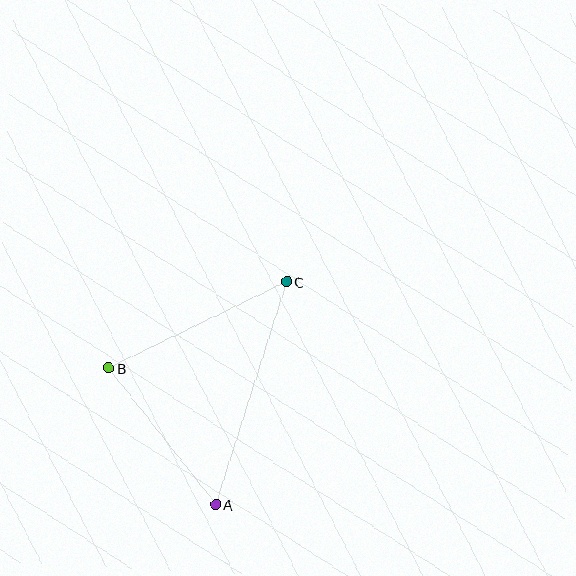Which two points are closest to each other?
Points A and B are closest to each other.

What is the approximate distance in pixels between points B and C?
The distance between B and C is approximately 198 pixels.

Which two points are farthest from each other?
Points A and C are farthest from each other.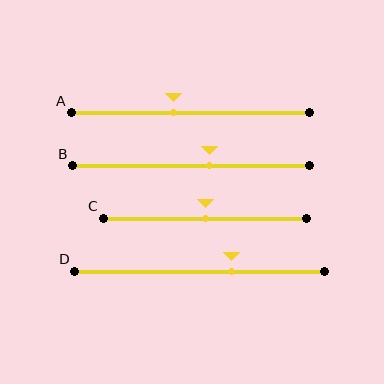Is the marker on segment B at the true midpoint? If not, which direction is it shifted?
No, the marker on segment B is shifted to the right by about 8% of the segment length.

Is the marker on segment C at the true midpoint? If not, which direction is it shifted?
Yes, the marker on segment C is at the true midpoint.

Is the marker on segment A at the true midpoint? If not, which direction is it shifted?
No, the marker on segment A is shifted to the left by about 7% of the segment length.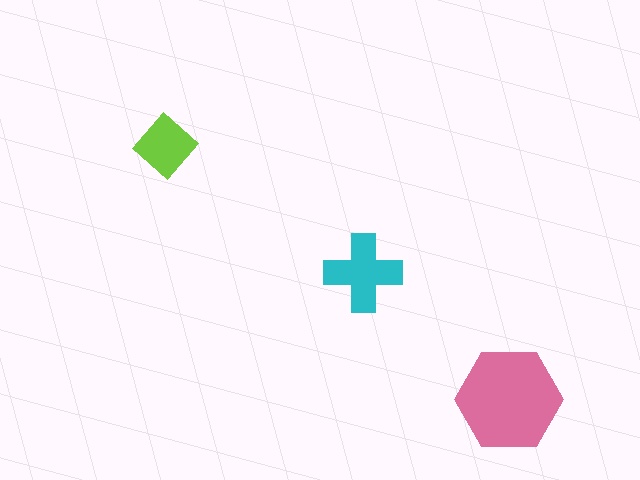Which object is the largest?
The pink hexagon.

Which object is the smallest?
The lime diamond.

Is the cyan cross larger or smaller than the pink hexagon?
Smaller.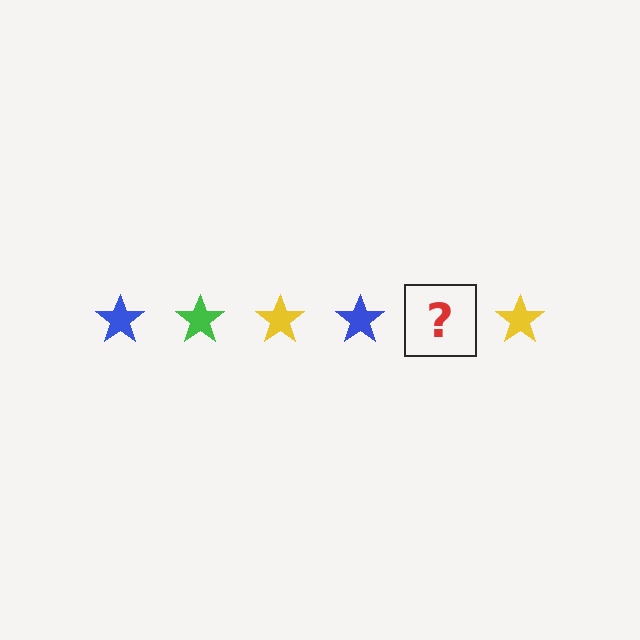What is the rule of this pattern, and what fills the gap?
The rule is that the pattern cycles through blue, green, yellow stars. The gap should be filled with a green star.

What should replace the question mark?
The question mark should be replaced with a green star.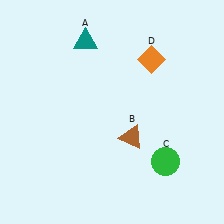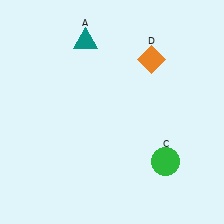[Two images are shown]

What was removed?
The brown triangle (B) was removed in Image 2.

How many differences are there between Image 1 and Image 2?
There is 1 difference between the two images.